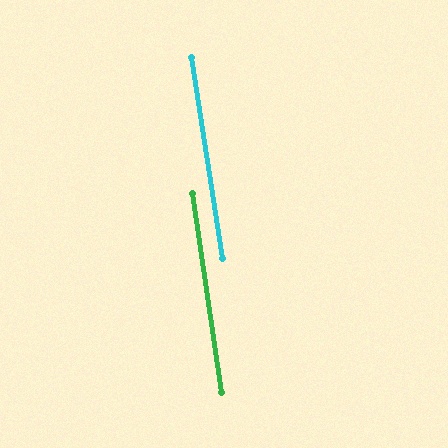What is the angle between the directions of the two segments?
Approximately 0 degrees.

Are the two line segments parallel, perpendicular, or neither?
Parallel — their directions differ by only 0.3°.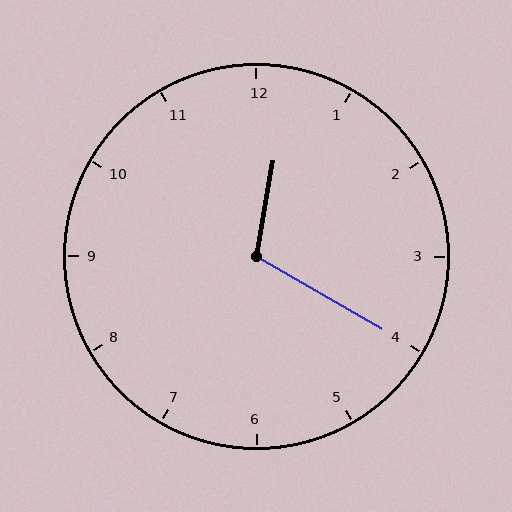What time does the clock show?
12:20.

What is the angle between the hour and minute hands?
Approximately 110 degrees.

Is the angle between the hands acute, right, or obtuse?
It is obtuse.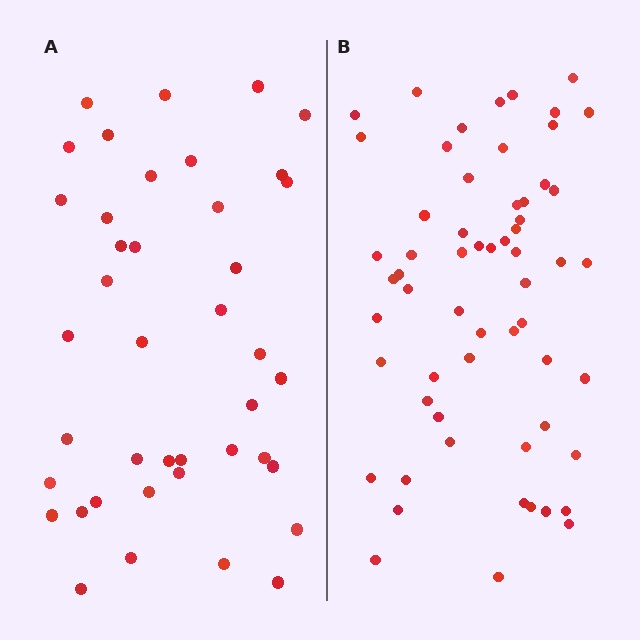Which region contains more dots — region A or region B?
Region B (the right region) has more dots.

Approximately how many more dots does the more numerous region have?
Region B has approximately 20 more dots than region A.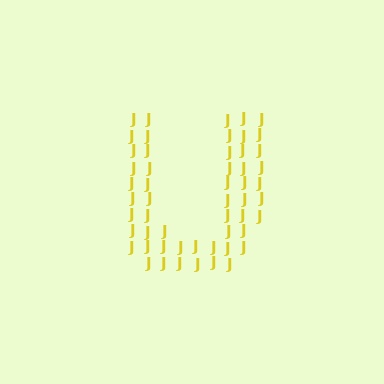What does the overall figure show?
The overall figure shows the letter U.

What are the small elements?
The small elements are letter J's.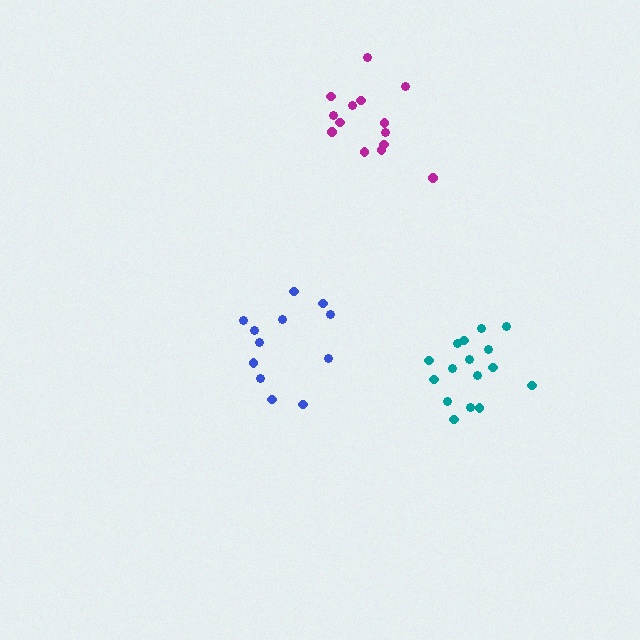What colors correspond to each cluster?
The clusters are colored: teal, blue, magenta.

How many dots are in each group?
Group 1: 16 dots, Group 2: 12 dots, Group 3: 14 dots (42 total).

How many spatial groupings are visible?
There are 3 spatial groupings.